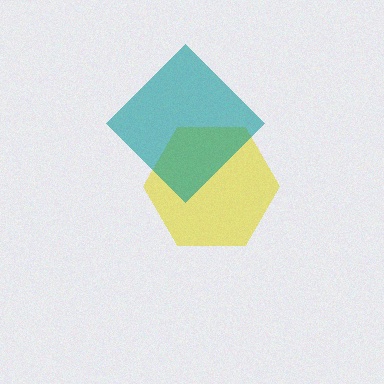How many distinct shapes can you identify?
There are 2 distinct shapes: a yellow hexagon, a teal diamond.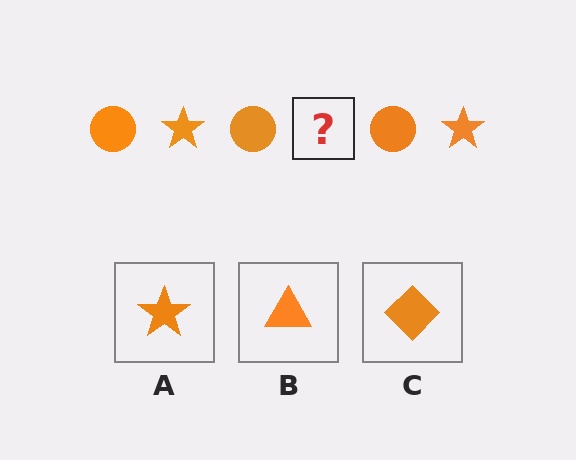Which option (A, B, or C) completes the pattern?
A.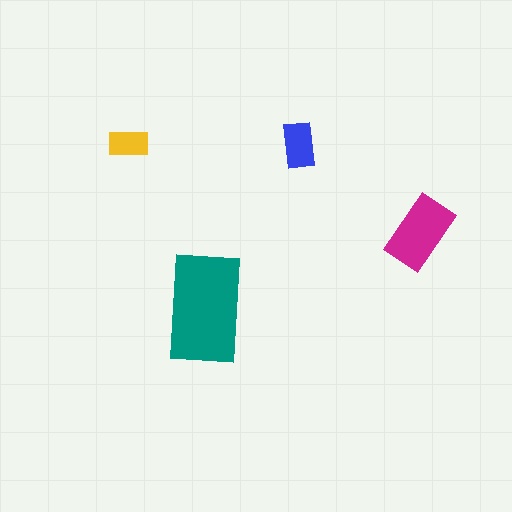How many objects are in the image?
There are 4 objects in the image.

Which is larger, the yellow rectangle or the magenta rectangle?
The magenta one.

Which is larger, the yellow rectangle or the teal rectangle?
The teal one.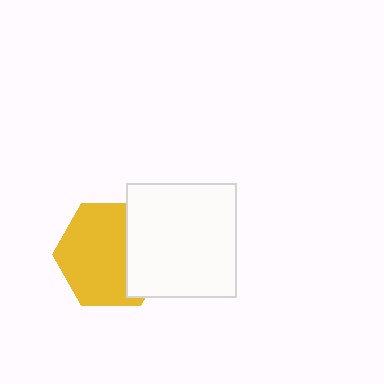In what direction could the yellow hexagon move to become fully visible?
The yellow hexagon could move left. That would shift it out from behind the white rectangle entirely.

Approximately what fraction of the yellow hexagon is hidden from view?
Roughly 33% of the yellow hexagon is hidden behind the white rectangle.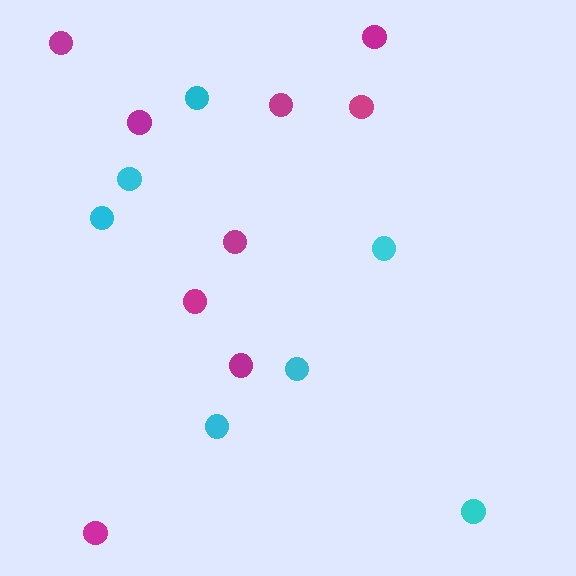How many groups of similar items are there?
There are 2 groups: one group of cyan circles (7) and one group of magenta circles (9).